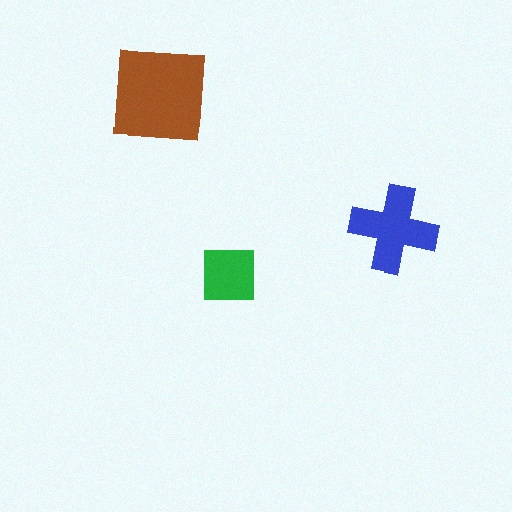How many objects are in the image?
There are 3 objects in the image.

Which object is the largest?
The brown square.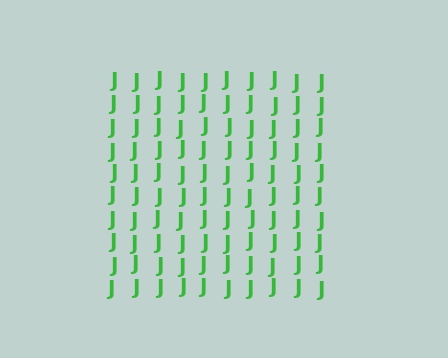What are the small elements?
The small elements are letter J's.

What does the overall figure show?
The overall figure shows a square.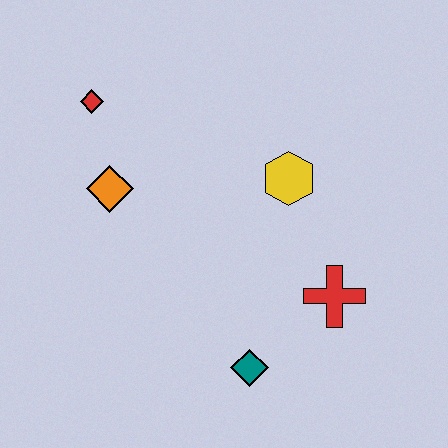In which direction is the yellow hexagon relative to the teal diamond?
The yellow hexagon is above the teal diamond.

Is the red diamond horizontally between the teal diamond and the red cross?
No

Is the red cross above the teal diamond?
Yes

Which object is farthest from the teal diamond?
The red diamond is farthest from the teal diamond.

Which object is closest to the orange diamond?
The red diamond is closest to the orange diamond.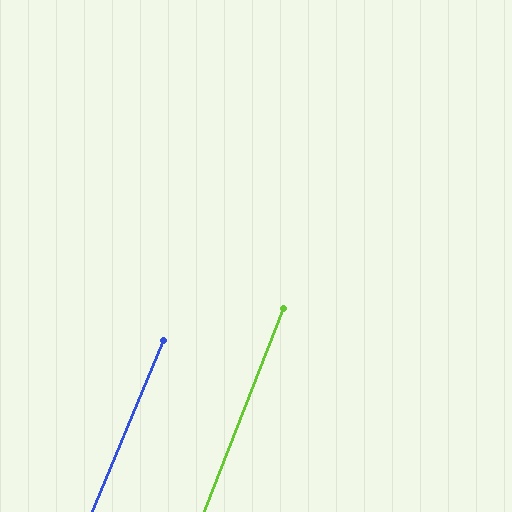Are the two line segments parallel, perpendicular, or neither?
Parallel — their directions differ by only 1.4°.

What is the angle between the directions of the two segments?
Approximately 1 degree.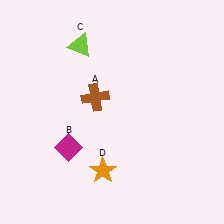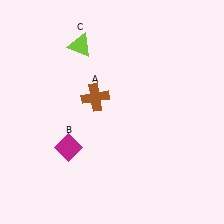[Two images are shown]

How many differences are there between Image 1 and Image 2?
There is 1 difference between the two images.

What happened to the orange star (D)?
The orange star (D) was removed in Image 2. It was in the bottom-left area of Image 1.